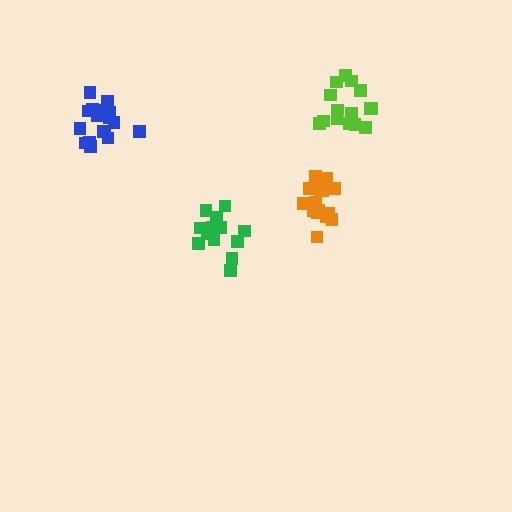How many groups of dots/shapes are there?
There are 4 groups.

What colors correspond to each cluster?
The clusters are colored: orange, blue, lime, green.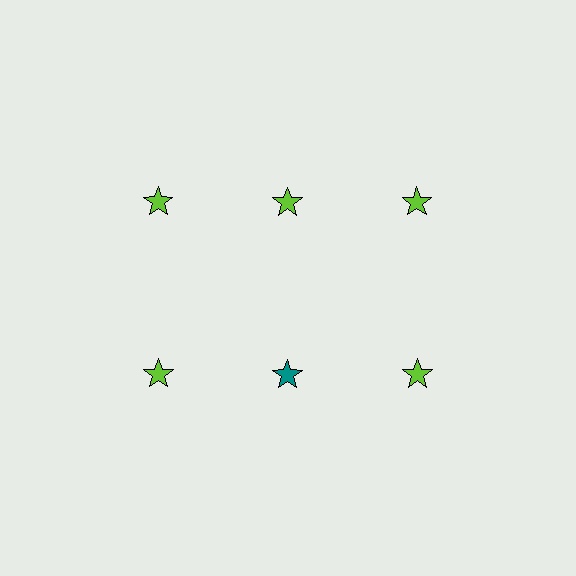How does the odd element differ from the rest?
It has a different color: teal instead of lime.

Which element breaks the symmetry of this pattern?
The teal star in the second row, second from left column breaks the symmetry. All other shapes are lime stars.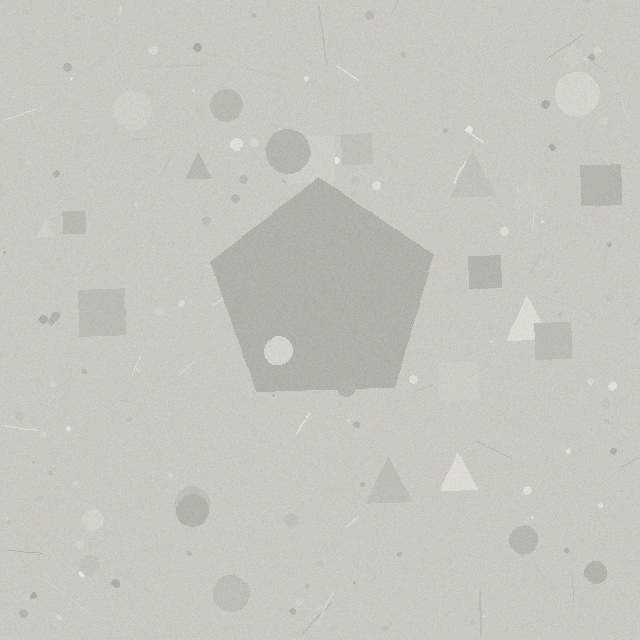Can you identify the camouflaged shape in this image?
The camouflaged shape is a pentagon.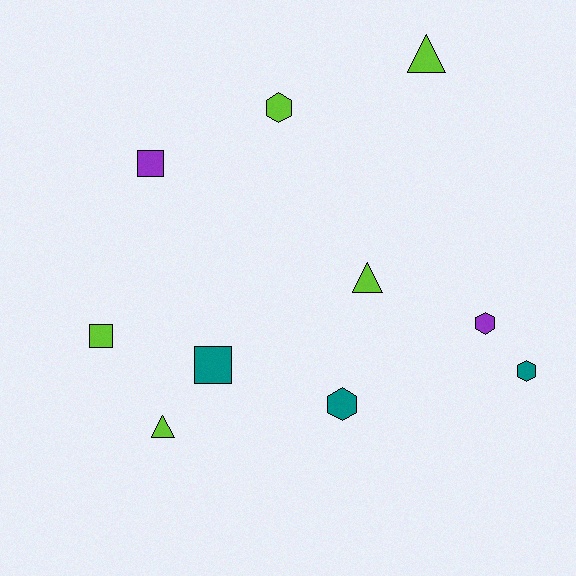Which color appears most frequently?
Lime, with 5 objects.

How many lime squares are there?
There is 1 lime square.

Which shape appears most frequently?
Hexagon, with 4 objects.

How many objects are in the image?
There are 10 objects.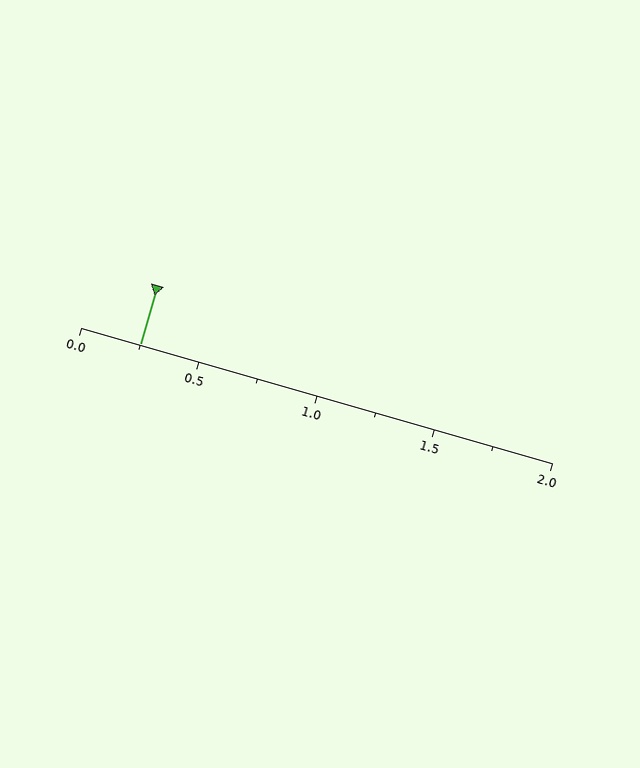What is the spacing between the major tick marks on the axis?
The major ticks are spaced 0.5 apart.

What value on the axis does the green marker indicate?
The marker indicates approximately 0.25.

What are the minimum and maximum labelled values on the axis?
The axis runs from 0.0 to 2.0.